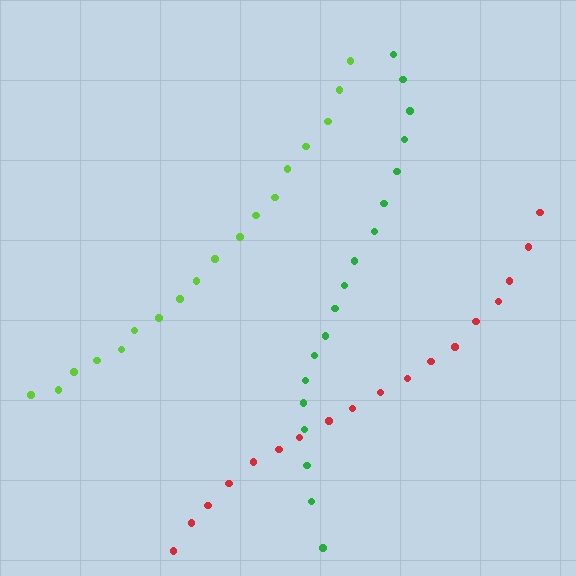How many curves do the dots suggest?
There are 3 distinct paths.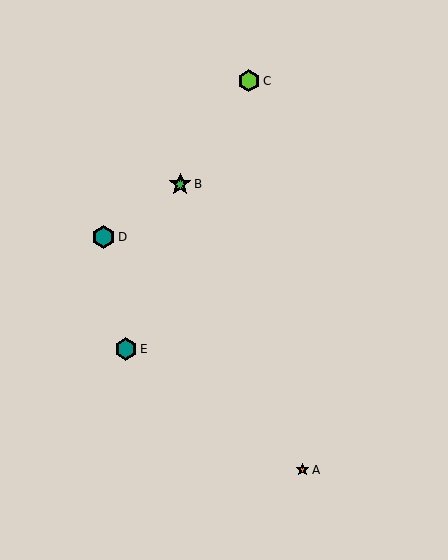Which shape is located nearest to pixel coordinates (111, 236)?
The teal hexagon (labeled D) at (104, 237) is nearest to that location.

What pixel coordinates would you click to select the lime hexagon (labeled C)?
Click at (249, 81) to select the lime hexagon C.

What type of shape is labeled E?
Shape E is a teal hexagon.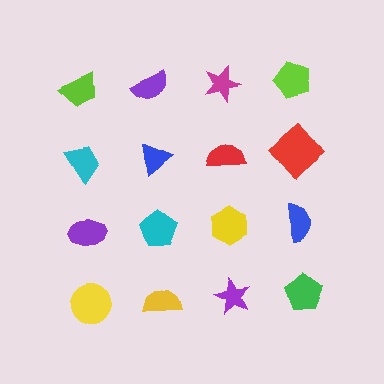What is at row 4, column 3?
A purple star.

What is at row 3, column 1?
A purple ellipse.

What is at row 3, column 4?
A blue semicircle.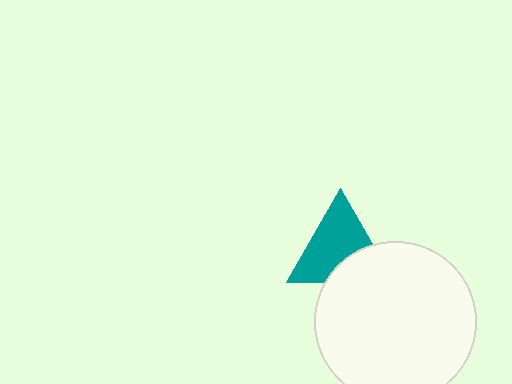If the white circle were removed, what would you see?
You would see the complete teal triangle.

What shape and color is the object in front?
The object in front is a white circle.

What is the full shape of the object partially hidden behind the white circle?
The partially hidden object is a teal triangle.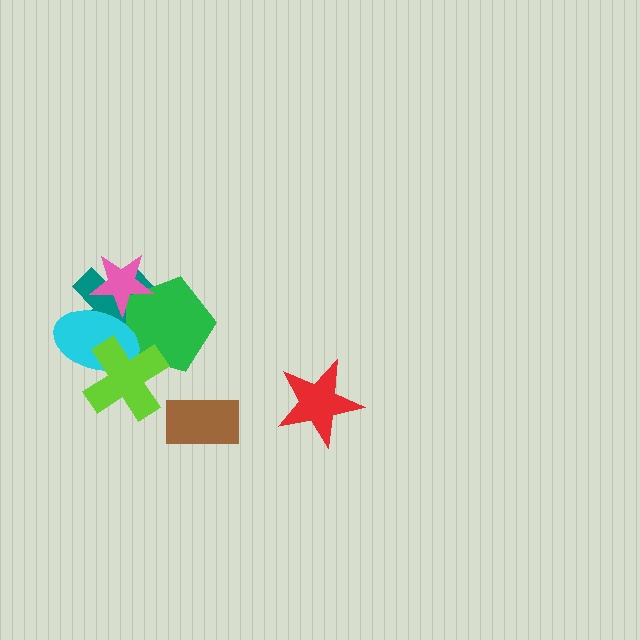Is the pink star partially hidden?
Yes, it is partially covered by another shape.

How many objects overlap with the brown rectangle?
0 objects overlap with the brown rectangle.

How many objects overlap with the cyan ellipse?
4 objects overlap with the cyan ellipse.